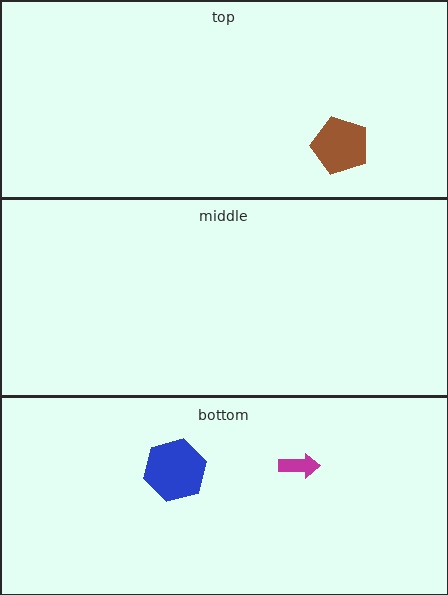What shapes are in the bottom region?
The magenta arrow, the blue hexagon.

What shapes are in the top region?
The brown pentagon.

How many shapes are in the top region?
1.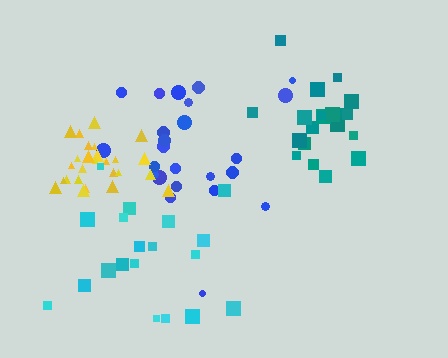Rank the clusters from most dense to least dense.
yellow, teal, blue, cyan.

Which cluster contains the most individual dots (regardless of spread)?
Yellow (28).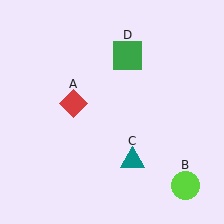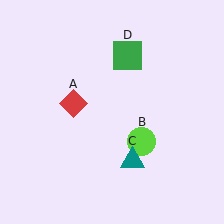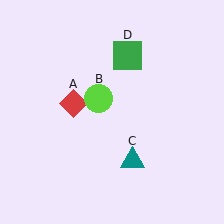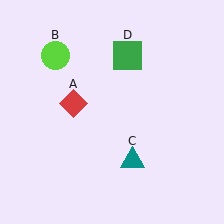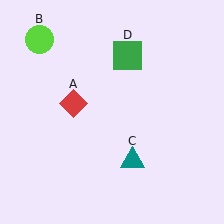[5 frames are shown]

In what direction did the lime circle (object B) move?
The lime circle (object B) moved up and to the left.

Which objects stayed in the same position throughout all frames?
Red diamond (object A) and teal triangle (object C) and green square (object D) remained stationary.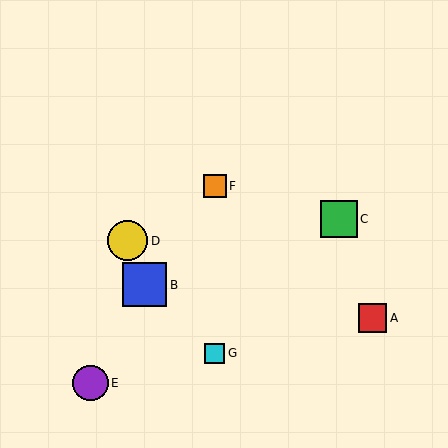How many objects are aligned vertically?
2 objects (F, G) are aligned vertically.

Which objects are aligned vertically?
Objects F, G are aligned vertically.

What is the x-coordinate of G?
Object G is at x≈215.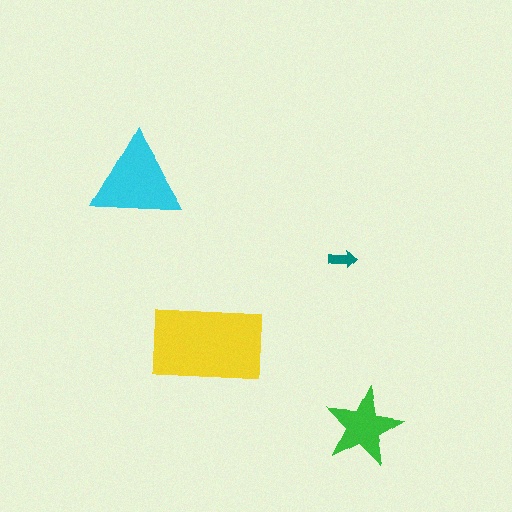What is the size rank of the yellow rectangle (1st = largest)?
1st.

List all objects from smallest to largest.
The teal arrow, the green star, the cyan triangle, the yellow rectangle.